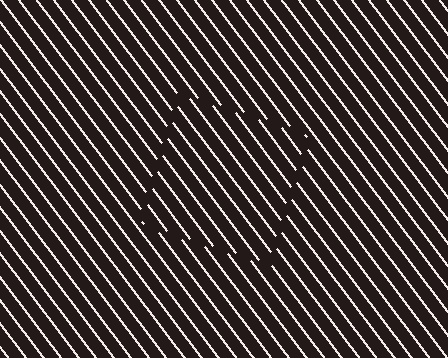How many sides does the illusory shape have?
4 sides — the line-ends trace a square.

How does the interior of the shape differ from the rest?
The interior of the shape contains the same grating, shifted by half a period — the contour is defined by the phase discontinuity where line-ends from the inner and outer gratings abut.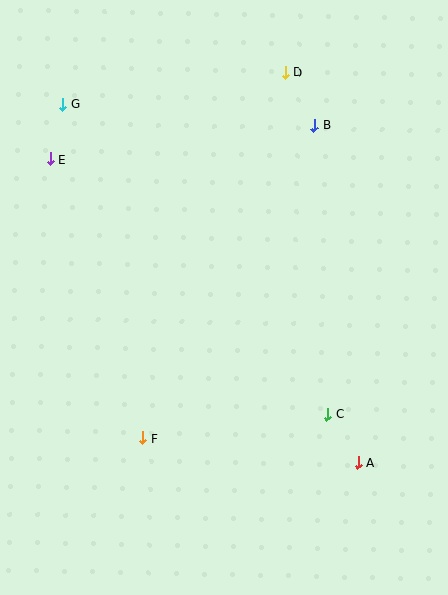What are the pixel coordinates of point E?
Point E is at (50, 159).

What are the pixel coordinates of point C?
Point C is at (327, 414).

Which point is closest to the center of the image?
Point C at (327, 414) is closest to the center.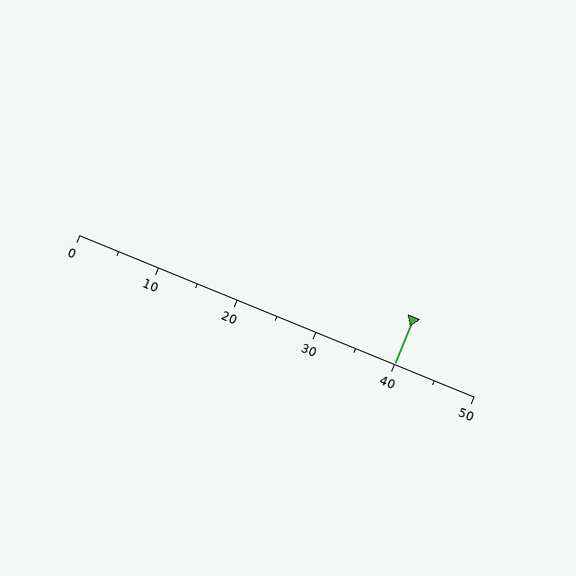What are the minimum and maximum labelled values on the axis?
The axis runs from 0 to 50.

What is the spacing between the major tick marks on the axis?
The major ticks are spaced 10 apart.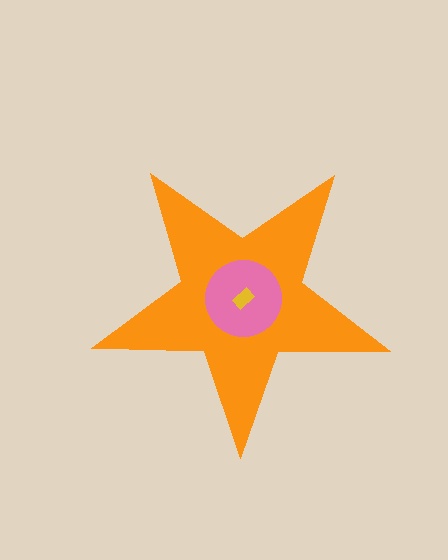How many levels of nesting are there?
3.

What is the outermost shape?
The orange star.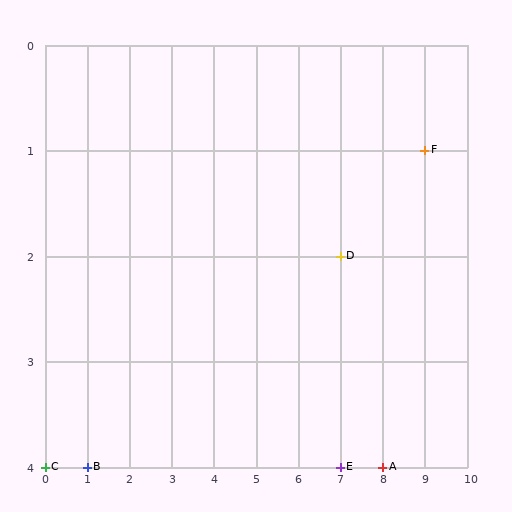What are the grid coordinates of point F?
Point F is at grid coordinates (9, 1).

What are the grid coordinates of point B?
Point B is at grid coordinates (1, 4).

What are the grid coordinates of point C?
Point C is at grid coordinates (0, 4).